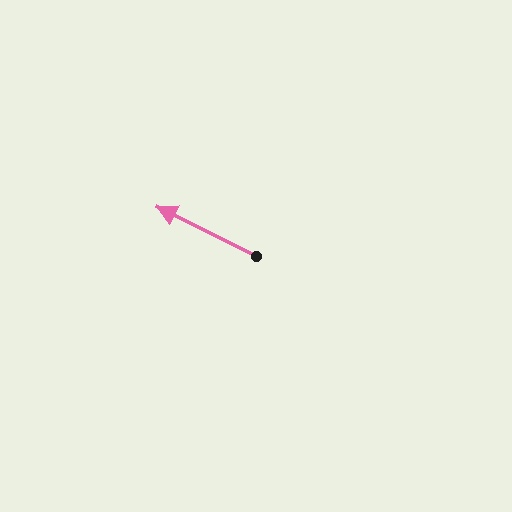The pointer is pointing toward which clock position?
Roughly 10 o'clock.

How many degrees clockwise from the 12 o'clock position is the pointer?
Approximately 297 degrees.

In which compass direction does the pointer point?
Northwest.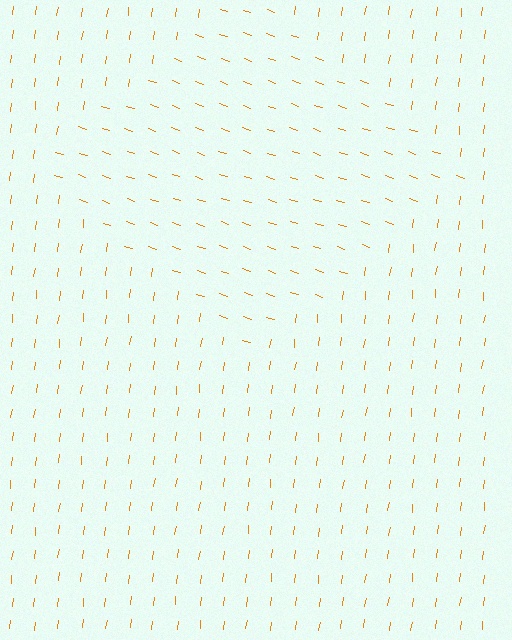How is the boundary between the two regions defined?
The boundary is defined purely by a change in line orientation (approximately 78 degrees difference). All lines are the same color and thickness.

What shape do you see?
I see a diamond.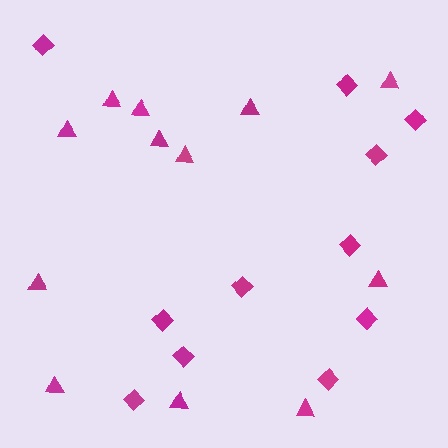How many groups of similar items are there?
There are 2 groups: one group of triangles (12) and one group of diamonds (11).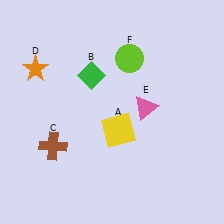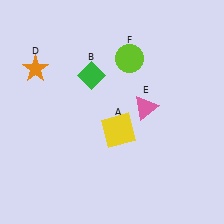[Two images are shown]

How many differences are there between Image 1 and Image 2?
There is 1 difference between the two images.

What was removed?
The brown cross (C) was removed in Image 2.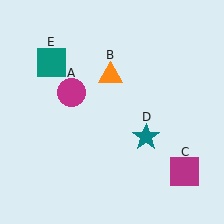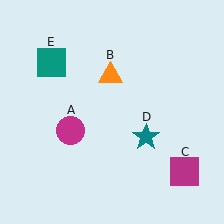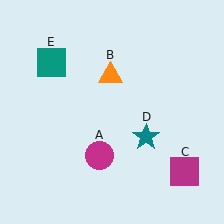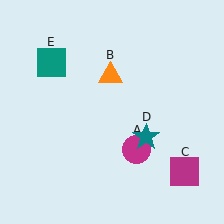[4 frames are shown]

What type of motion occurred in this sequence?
The magenta circle (object A) rotated counterclockwise around the center of the scene.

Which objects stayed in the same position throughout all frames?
Orange triangle (object B) and magenta square (object C) and teal star (object D) and teal square (object E) remained stationary.